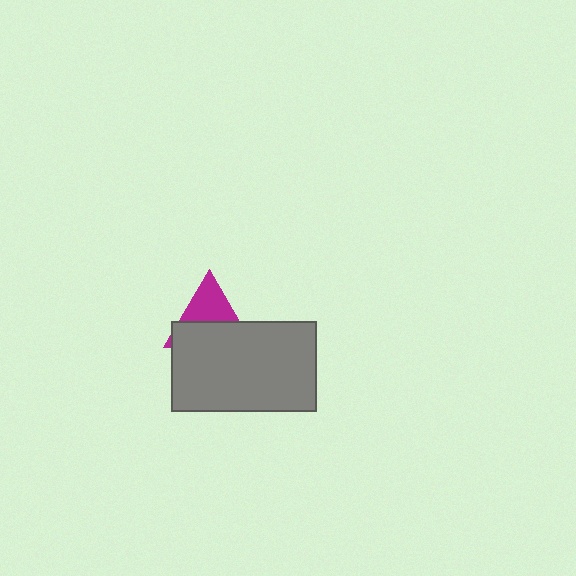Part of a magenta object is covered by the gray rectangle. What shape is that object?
It is a triangle.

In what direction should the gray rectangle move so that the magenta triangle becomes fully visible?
The gray rectangle should move down. That is the shortest direction to clear the overlap and leave the magenta triangle fully visible.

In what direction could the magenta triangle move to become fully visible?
The magenta triangle could move up. That would shift it out from behind the gray rectangle entirely.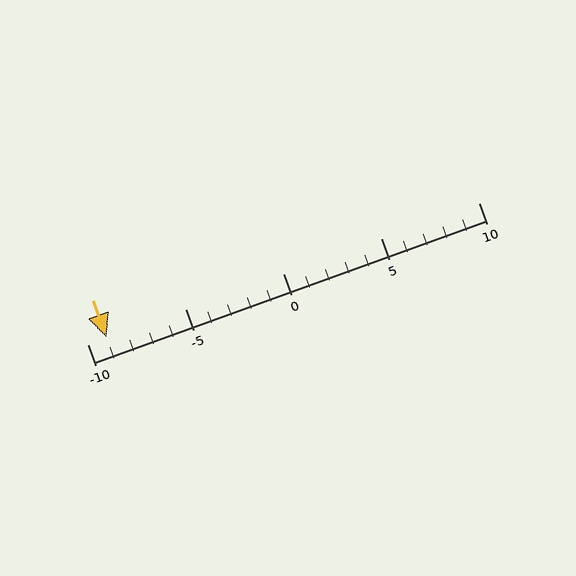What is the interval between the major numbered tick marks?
The major tick marks are spaced 5 units apart.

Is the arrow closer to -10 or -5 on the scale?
The arrow is closer to -10.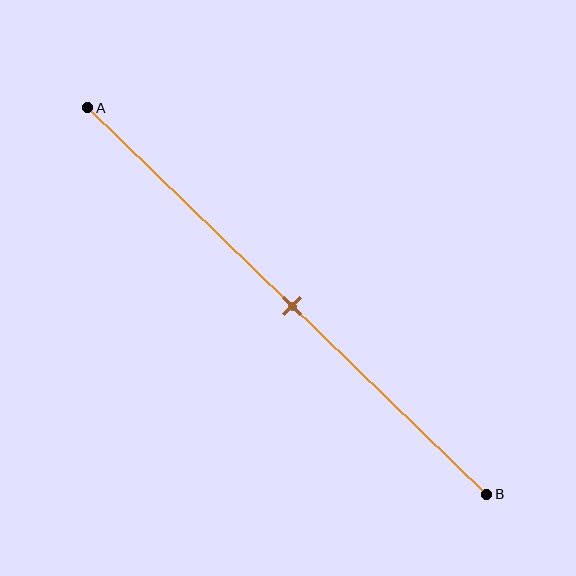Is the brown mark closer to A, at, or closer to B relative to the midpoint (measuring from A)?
The brown mark is approximately at the midpoint of segment AB.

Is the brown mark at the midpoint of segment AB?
Yes, the mark is approximately at the midpoint.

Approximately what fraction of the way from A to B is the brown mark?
The brown mark is approximately 50% of the way from A to B.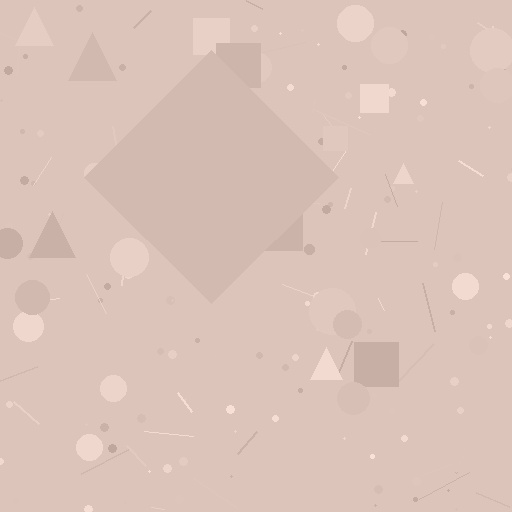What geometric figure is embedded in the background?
A diamond is embedded in the background.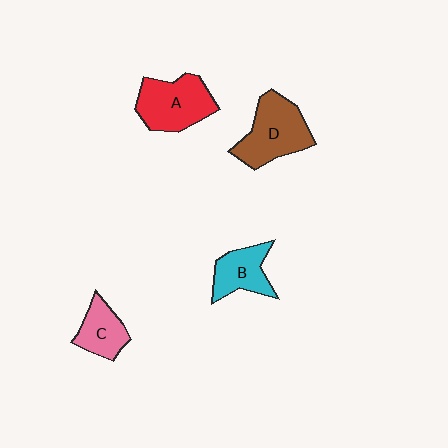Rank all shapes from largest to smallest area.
From largest to smallest: D (brown), A (red), B (cyan), C (pink).